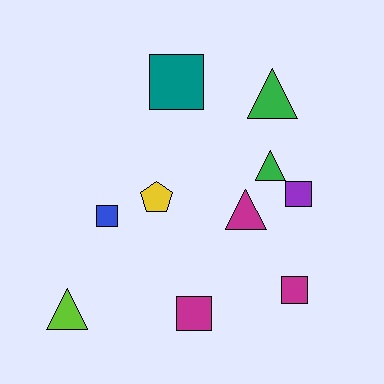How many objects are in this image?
There are 10 objects.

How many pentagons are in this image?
There is 1 pentagon.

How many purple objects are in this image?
There is 1 purple object.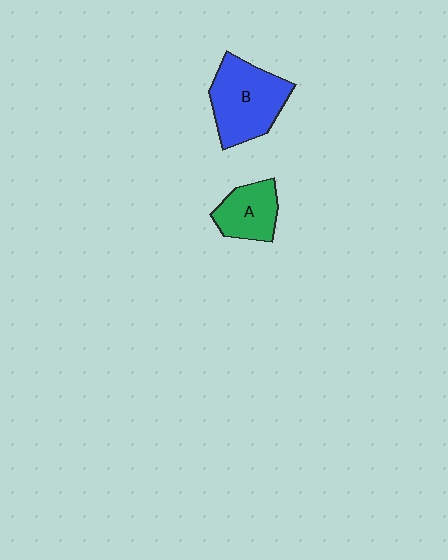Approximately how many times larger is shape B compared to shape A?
Approximately 1.7 times.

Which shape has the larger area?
Shape B (blue).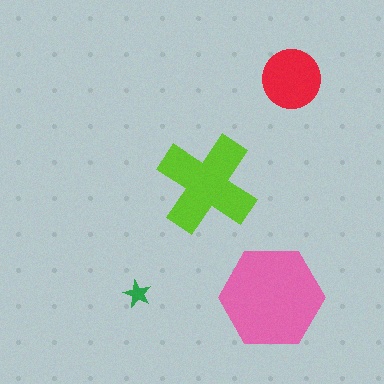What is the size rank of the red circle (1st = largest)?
3rd.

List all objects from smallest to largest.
The green star, the red circle, the lime cross, the pink hexagon.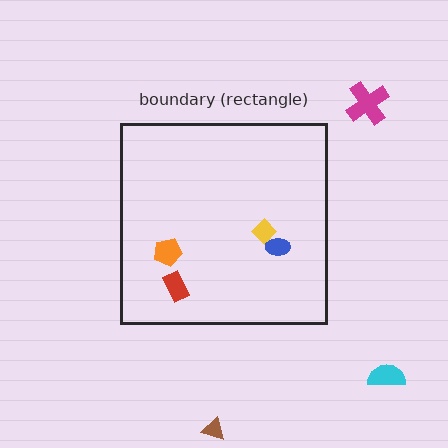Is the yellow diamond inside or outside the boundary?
Inside.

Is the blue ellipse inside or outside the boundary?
Inside.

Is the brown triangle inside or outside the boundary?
Outside.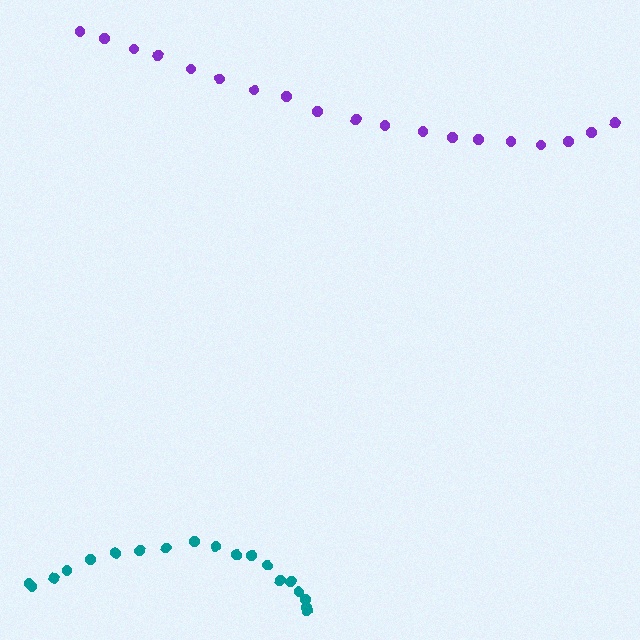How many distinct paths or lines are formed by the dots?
There are 2 distinct paths.